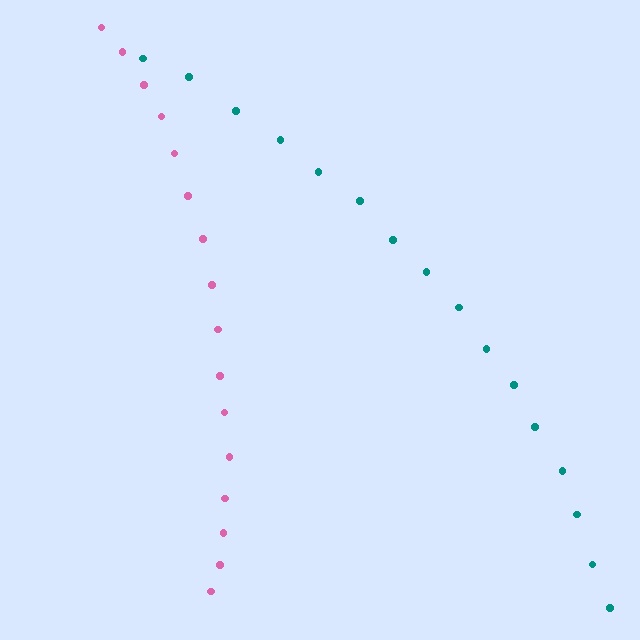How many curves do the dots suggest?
There are 2 distinct paths.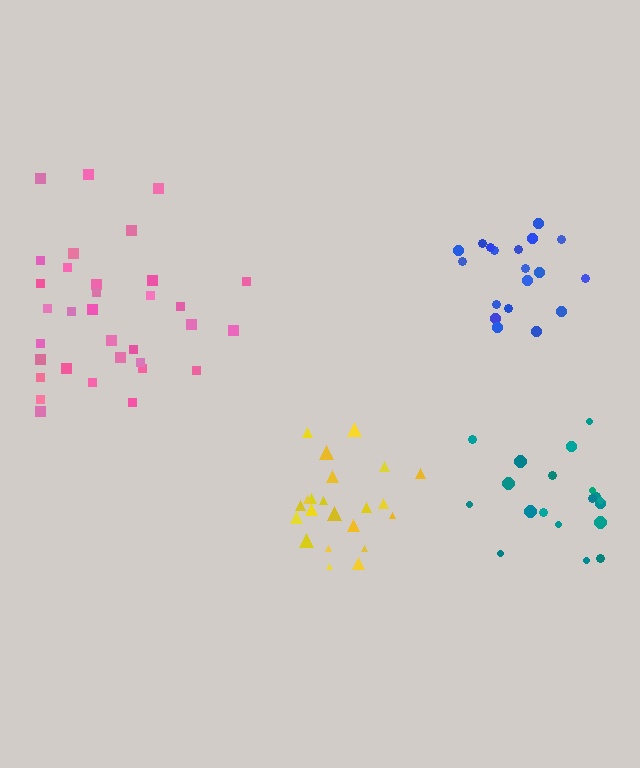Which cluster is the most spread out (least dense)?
Teal.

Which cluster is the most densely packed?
Blue.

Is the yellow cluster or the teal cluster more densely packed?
Yellow.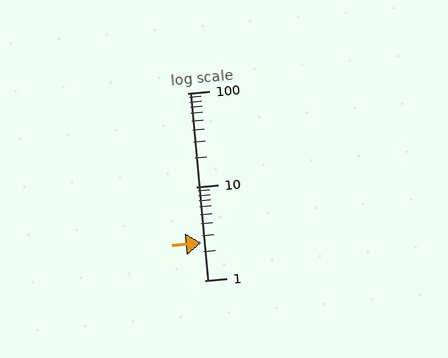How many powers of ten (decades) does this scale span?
The scale spans 2 decades, from 1 to 100.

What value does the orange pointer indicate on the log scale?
The pointer indicates approximately 2.5.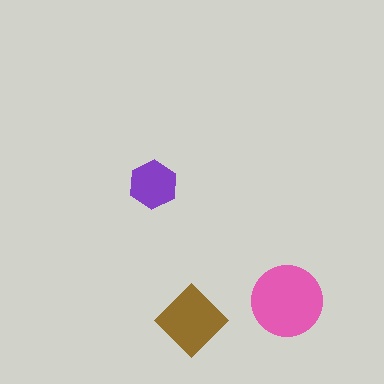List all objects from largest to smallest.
The pink circle, the brown diamond, the purple hexagon.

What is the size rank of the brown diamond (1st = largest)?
2nd.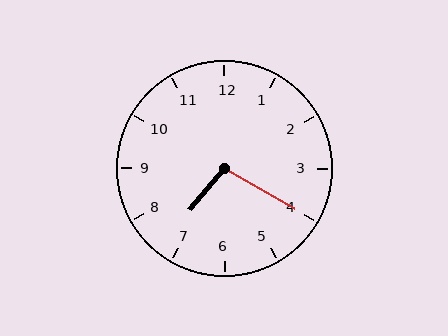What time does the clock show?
7:20.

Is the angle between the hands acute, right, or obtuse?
It is obtuse.